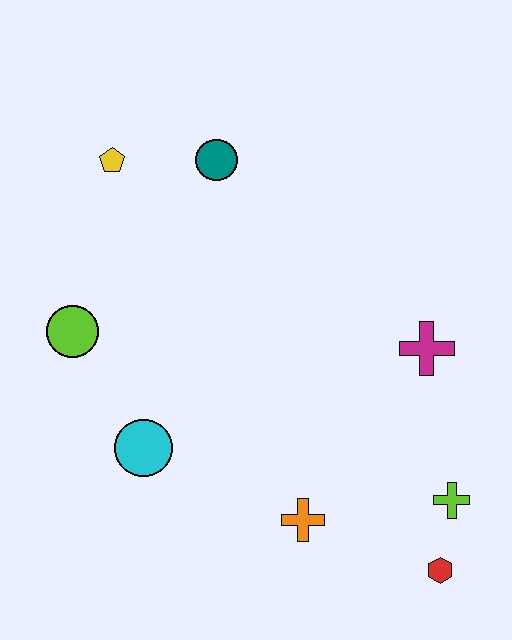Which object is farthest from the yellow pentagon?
The red hexagon is farthest from the yellow pentagon.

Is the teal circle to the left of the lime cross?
Yes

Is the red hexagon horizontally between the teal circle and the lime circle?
No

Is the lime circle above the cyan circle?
Yes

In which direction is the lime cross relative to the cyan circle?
The lime cross is to the right of the cyan circle.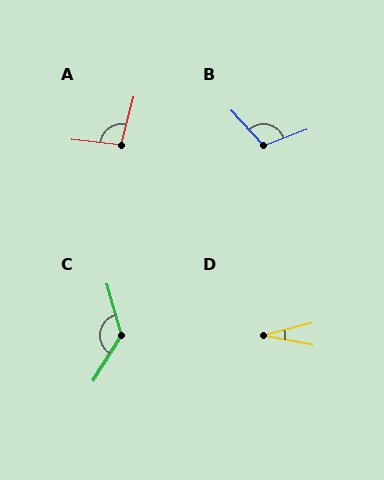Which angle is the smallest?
D, at approximately 25 degrees.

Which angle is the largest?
C, at approximately 132 degrees.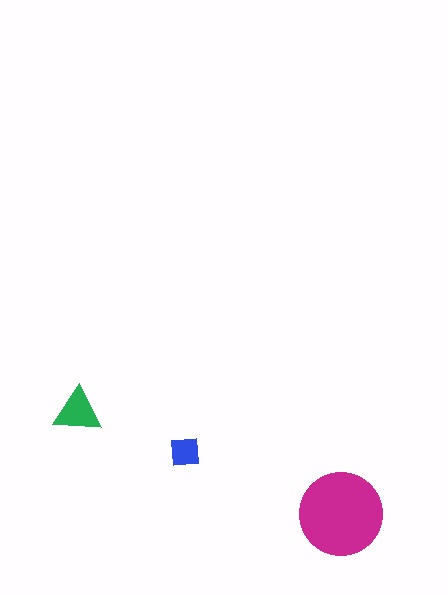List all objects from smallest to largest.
The blue square, the green triangle, the magenta circle.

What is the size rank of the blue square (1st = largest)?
3rd.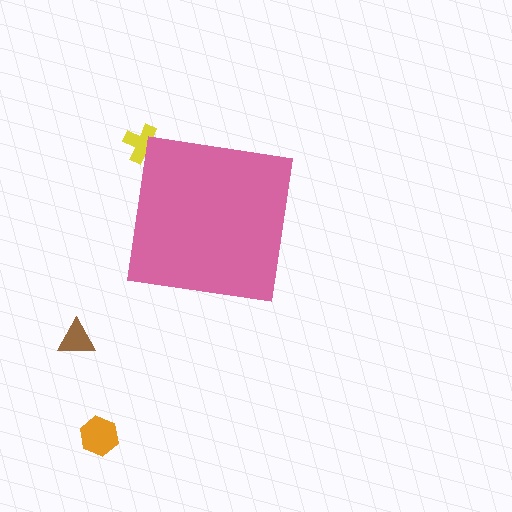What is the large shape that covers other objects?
A pink square.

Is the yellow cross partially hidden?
Yes, the yellow cross is partially hidden behind the pink square.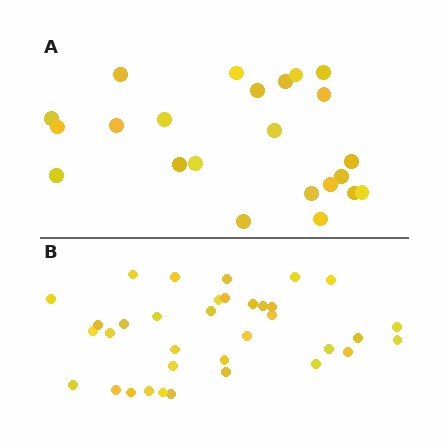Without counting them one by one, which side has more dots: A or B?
Region B (the bottom region) has more dots.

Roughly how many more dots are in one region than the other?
Region B has roughly 12 or so more dots than region A.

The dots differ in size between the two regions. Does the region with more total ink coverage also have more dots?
No. Region A has more total ink coverage because its dots are larger, but region B actually contains more individual dots. Total area can be misleading — the number of items is what matters here.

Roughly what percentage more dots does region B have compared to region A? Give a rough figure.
About 50% more.